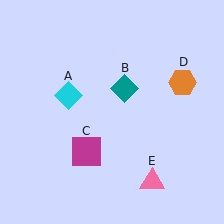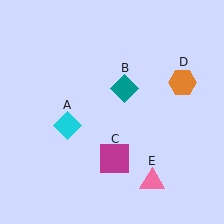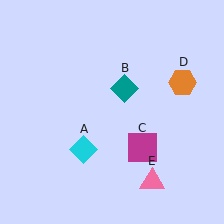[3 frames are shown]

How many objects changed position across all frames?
2 objects changed position: cyan diamond (object A), magenta square (object C).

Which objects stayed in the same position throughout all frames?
Teal diamond (object B) and orange hexagon (object D) and pink triangle (object E) remained stationary.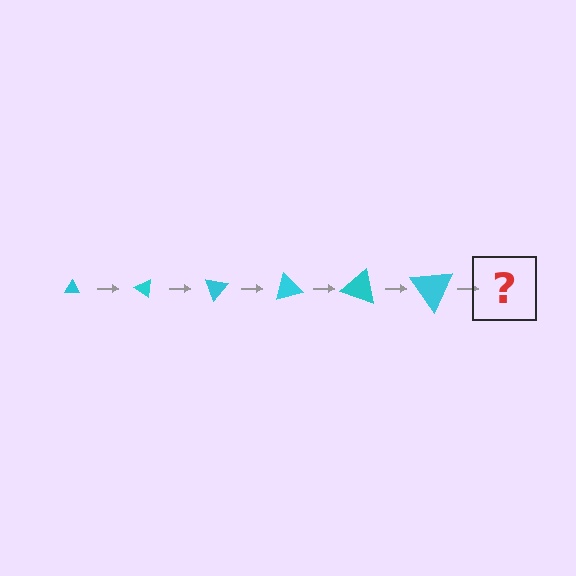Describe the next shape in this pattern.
It should be a triangle, larger than the previous one and rotated 210 degrees from the start.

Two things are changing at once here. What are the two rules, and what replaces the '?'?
The two rules are that the triangle grows larger each step and it rotates 35 degrees each step. The '?' should be a triangle, larger than the previous one and rotated 210 degrees from the start.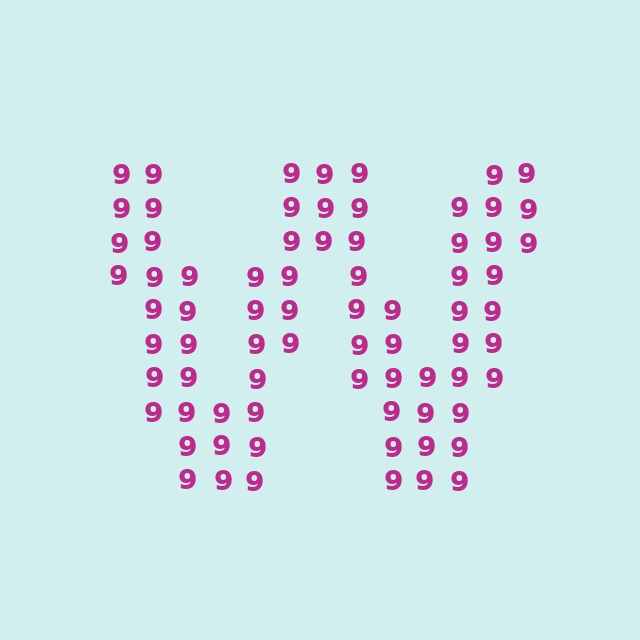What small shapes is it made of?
It is made of small digit 9's.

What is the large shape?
The large shape is the letter W.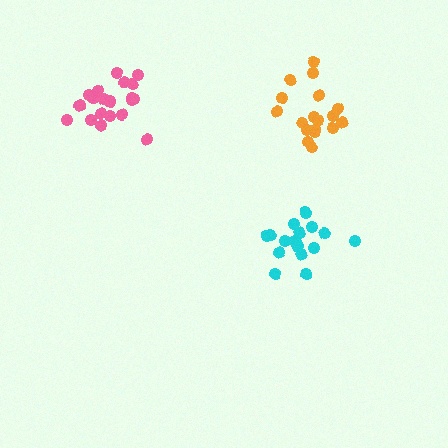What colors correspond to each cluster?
The clusters are colored: pink, cyan, orange.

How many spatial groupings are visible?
There are 3 spatial groupings.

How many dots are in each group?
Group 1: 20 dots, Group 2: 17 dots, Group 3: 18 dots (55 total).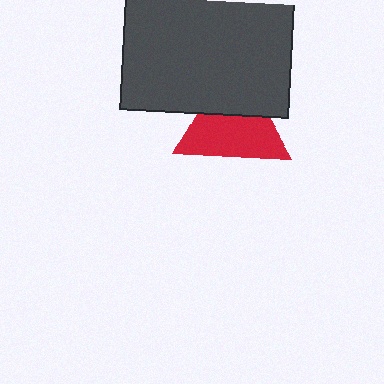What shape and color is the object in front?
The object in front is a dark gray rectangle.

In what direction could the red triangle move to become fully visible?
The red triangle could move down. That would shift it out from behind the dark gray rectangle entirely.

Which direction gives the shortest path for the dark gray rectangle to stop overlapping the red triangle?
Moving up gives the shortest separation.